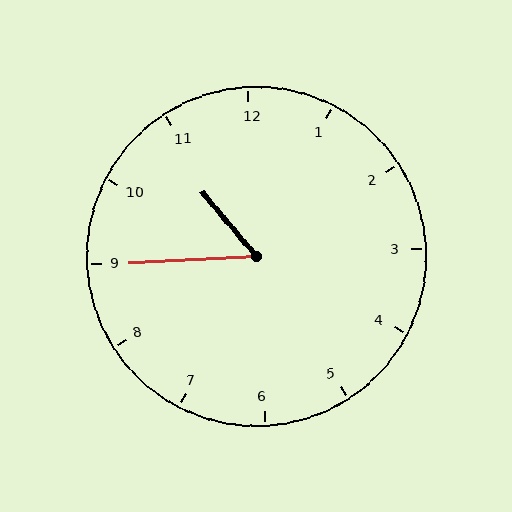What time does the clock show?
10:45.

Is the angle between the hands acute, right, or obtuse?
It is acute.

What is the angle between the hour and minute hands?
Approximately 52 degrees.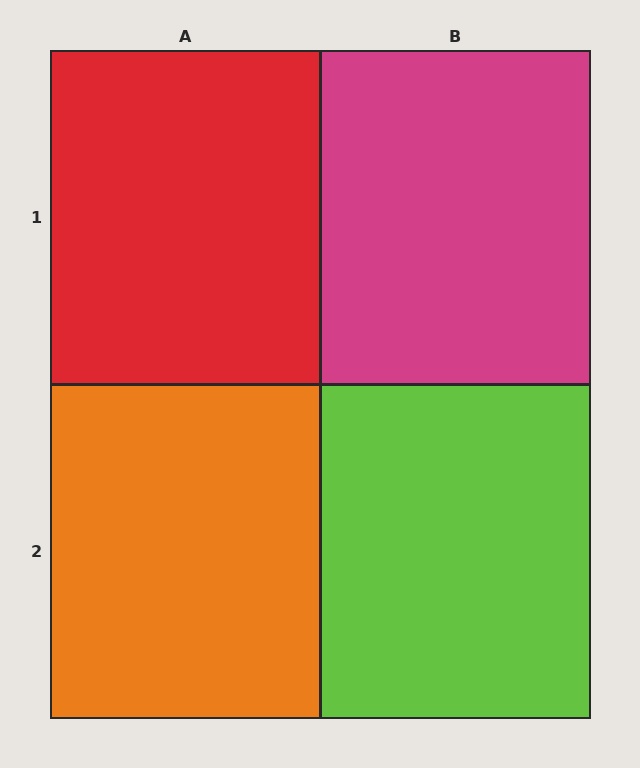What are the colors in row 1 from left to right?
Red, magenta.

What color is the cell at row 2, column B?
Lime.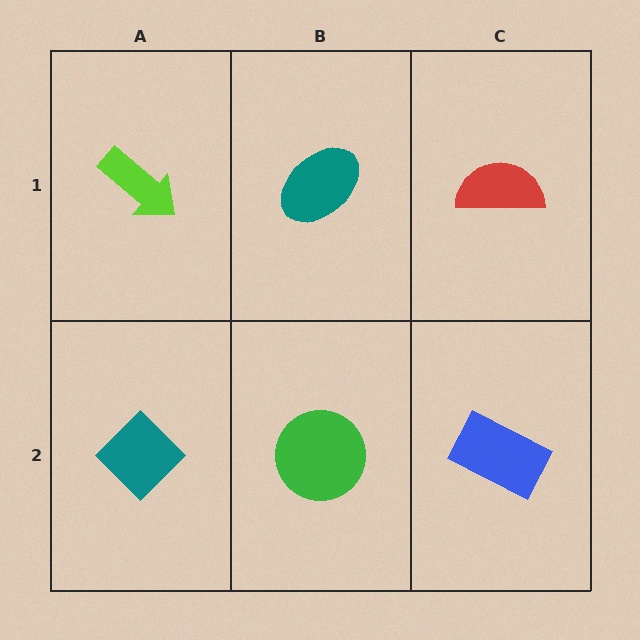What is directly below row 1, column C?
A blue rectangle.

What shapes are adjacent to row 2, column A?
A lime arrow (row 1, column A), a green circle (row 2, column B).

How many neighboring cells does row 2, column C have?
2.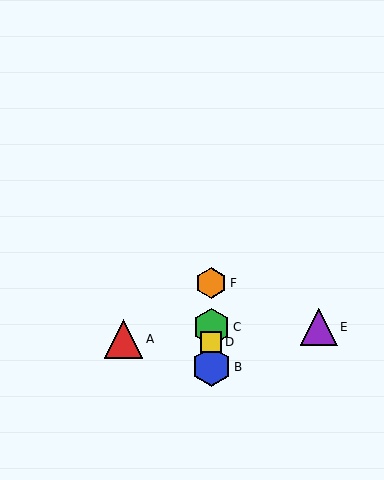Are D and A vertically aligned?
No, D is at x≈211 and A is at x≈124.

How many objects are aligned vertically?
4 objects (B, C, D, F) are aligned vertically.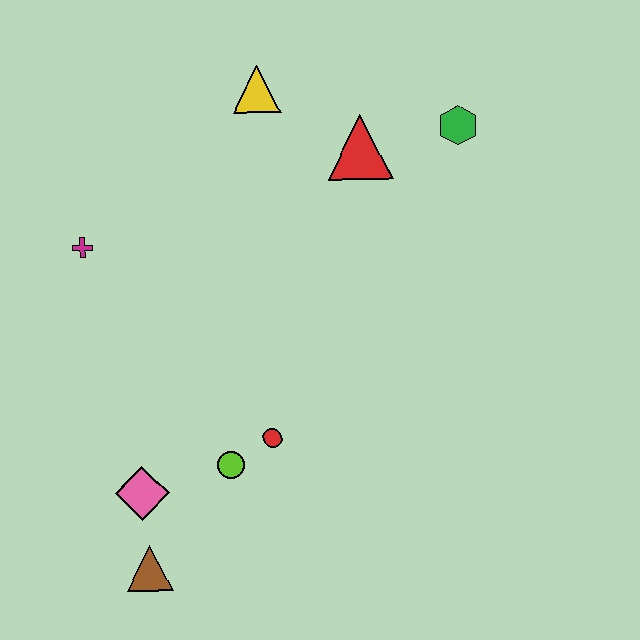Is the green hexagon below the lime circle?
No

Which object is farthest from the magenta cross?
The green hexagon is farthest from the magenta cross.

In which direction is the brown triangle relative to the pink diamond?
The brown triangle is below the pink diamond.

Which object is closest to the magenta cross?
The yellow triangle is closest to the magenta cross.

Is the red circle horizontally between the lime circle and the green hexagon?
Yes